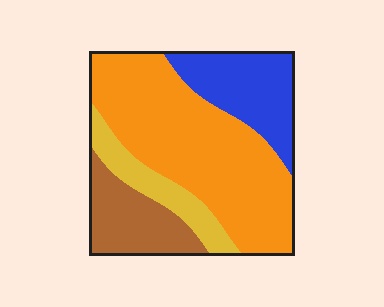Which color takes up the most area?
Orange, at roughly 50%.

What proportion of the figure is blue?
Blue takes up about one fifth (1/5) of the figure.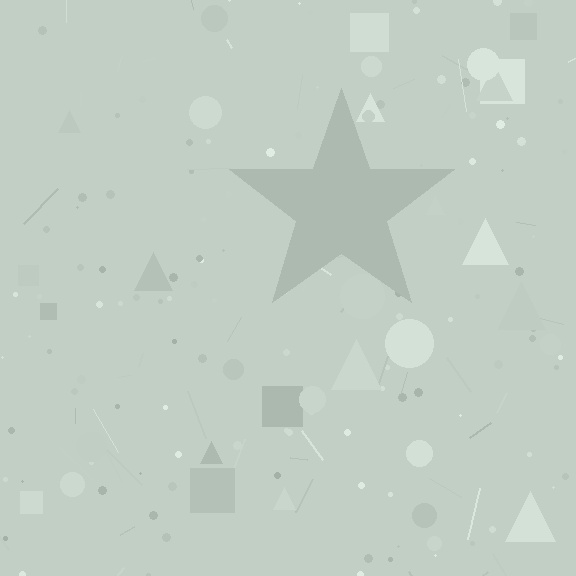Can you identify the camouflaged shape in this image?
The camouflaged shape is a star.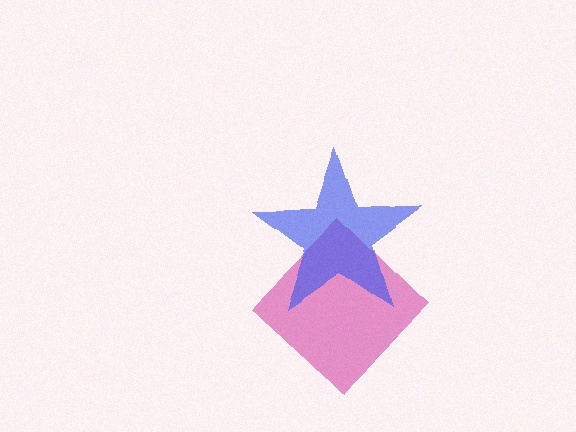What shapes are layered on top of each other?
The layered shapes are: a magenta diamond, a blue star.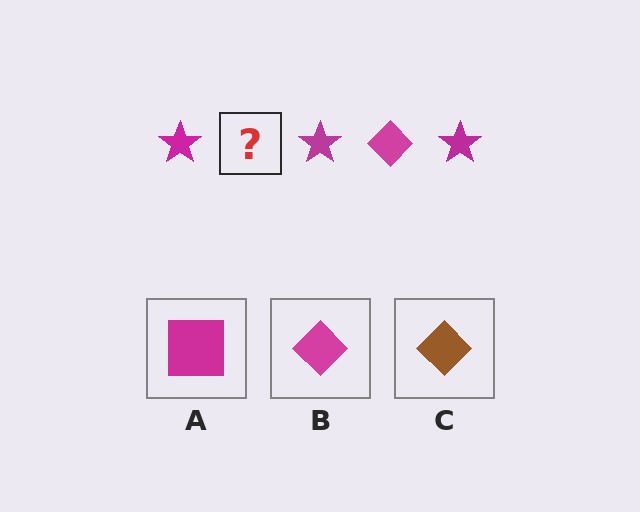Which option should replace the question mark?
Option B.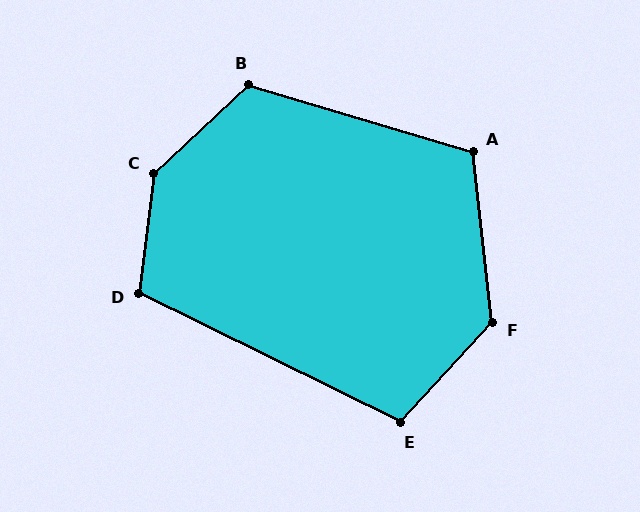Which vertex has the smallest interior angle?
E, at approximately 106 degrees.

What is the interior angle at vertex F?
Approximately 131 degrees (obtuse).